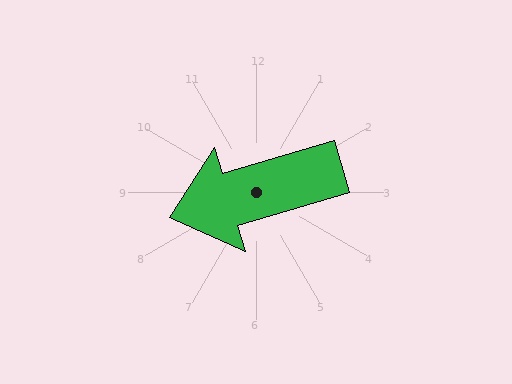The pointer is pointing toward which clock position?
Roughly 8 o'clock.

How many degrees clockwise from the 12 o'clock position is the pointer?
Approximately 254 degrees.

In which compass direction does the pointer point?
West.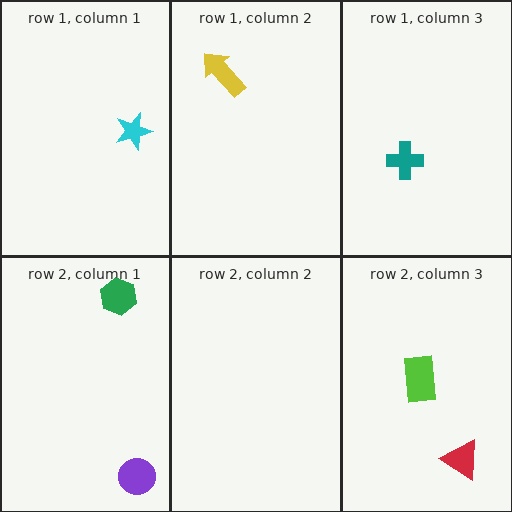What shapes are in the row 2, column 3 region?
The red triangle, the lime rectangle.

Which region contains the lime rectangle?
The row 2, column 3 region.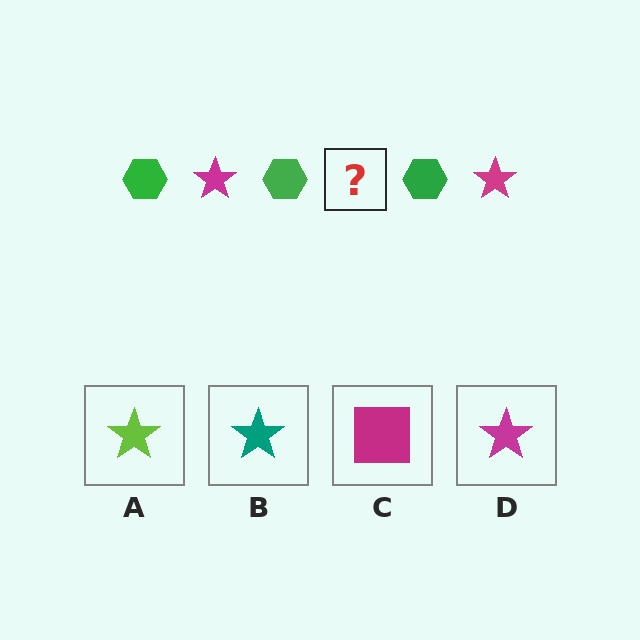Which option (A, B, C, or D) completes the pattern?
D.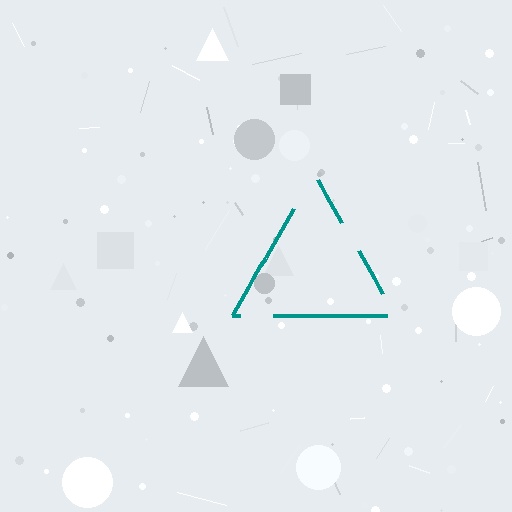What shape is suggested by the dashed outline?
The dashed outline suggests a triangle.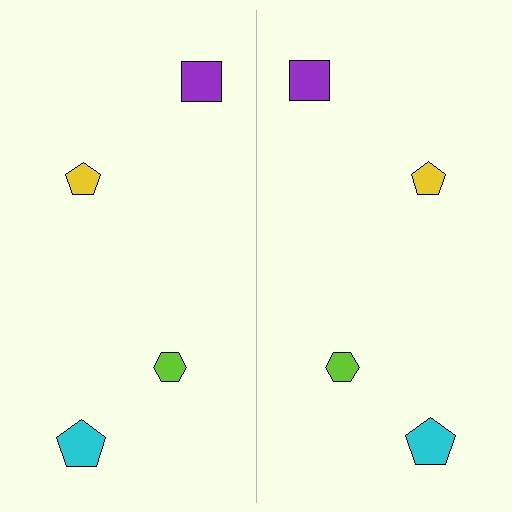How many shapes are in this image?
There are 8 shapes in this image.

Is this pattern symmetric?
Yes, this pattern has bilateral (reflection) symmetry.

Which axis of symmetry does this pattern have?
The pattern has a vertical axis of symmetry running through the center of the image.